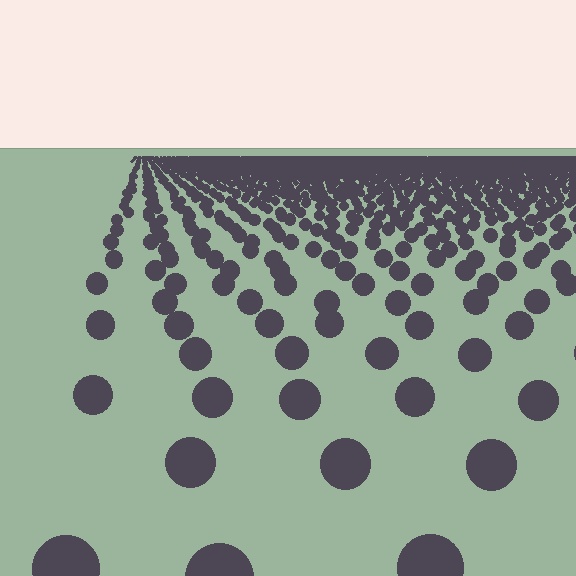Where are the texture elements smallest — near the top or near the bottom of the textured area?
Near the top.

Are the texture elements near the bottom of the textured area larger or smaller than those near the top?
Larger. Near the bottom, elements are closer to the viewer and appear at a bigger on-screen size.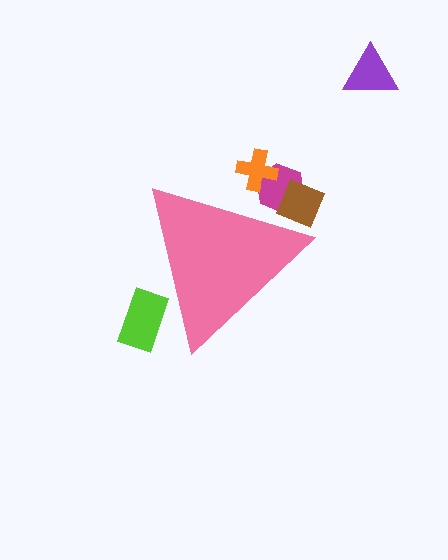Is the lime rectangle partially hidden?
Yes, the lime rectangle is partially hidden behind the pink triangle.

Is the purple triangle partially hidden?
No, the purple triangle is fully visible.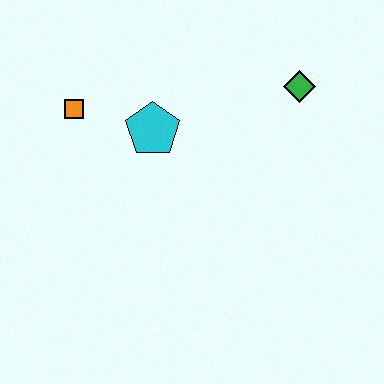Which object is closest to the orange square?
The cyan pentagon is closest to the orange square.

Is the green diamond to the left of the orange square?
No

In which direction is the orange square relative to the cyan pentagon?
The orange square is to the left of the cyan pentagon.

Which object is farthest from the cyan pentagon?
The green diamond is farthest from the cyan pentagon.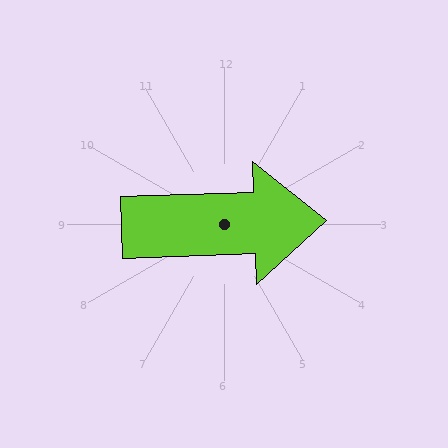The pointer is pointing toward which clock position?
Roughly 3 o'clock.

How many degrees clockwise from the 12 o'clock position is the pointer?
Approximately 88 degrees.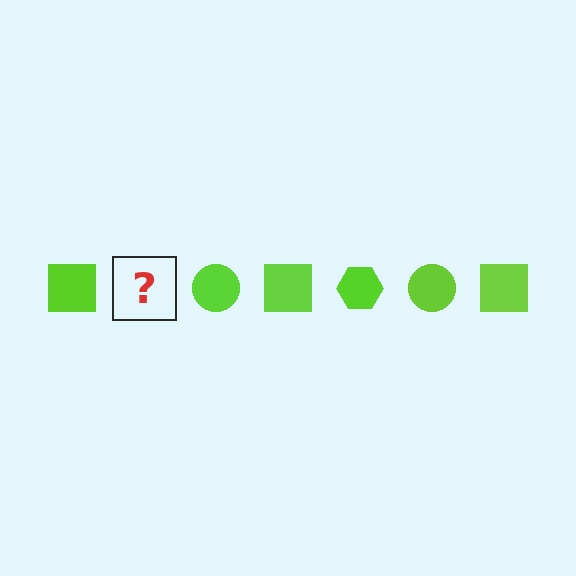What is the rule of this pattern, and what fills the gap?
The rule is that the pattern cycles through square, hexagon, circle shapes in lime. The gap should be filled with a lime hexagon.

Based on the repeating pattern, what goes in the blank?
The blank should be a lime hexagon.